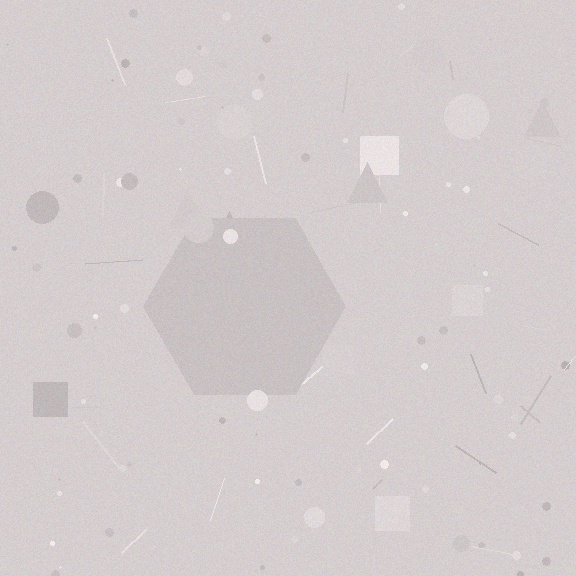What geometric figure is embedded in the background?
A hexagon is embedded in the background.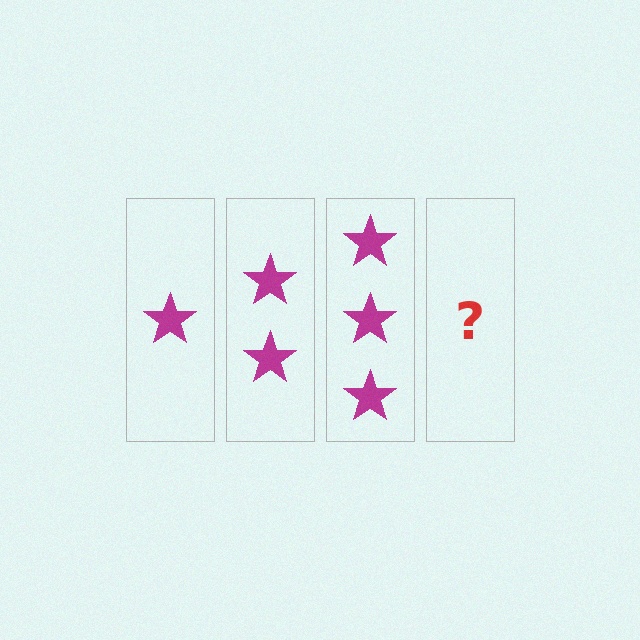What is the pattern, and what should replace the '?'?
The pattern is that each step adds one more star. The '?' should be 4 stars.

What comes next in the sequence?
The next element should be 4 stars.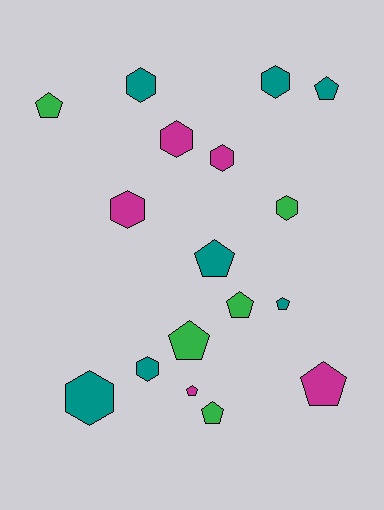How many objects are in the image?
There are 17 objects.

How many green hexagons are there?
There is 1 green hexagon.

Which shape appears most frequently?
Pentagon, with 9 objects.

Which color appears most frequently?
Teal, with 7 objects.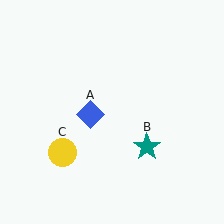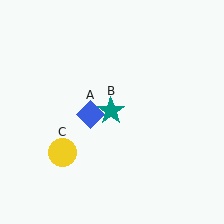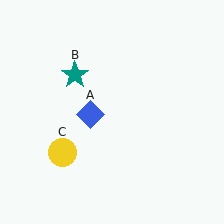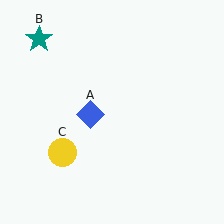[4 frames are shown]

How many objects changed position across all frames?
1 object changed position: teal star (object B).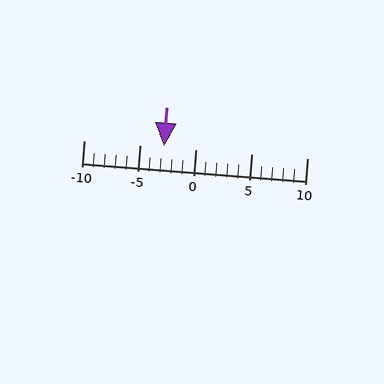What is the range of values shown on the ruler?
The ruler shows values from -10 to 10.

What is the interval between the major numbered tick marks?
The major tick marks are spaced 5 units apart.